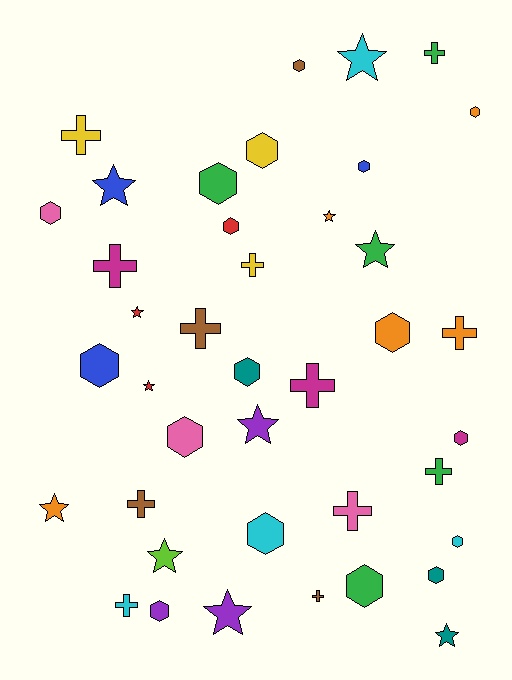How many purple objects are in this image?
There are 3 purple objects.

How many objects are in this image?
There are 40 objects.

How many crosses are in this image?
There are 12 crosses.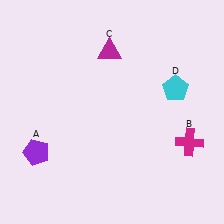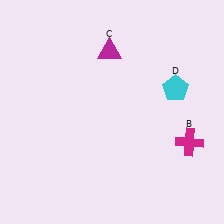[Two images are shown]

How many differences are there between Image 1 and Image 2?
There is 1 difference between the two images.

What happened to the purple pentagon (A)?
The purple pentagon (A) was removed in Image 2. It was in the bottom-left area of Image 1.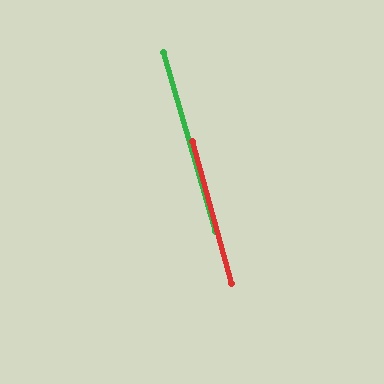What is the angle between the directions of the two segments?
Approximately 1 degree.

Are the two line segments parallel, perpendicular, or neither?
Parallel — their directions differ by only 0.9°.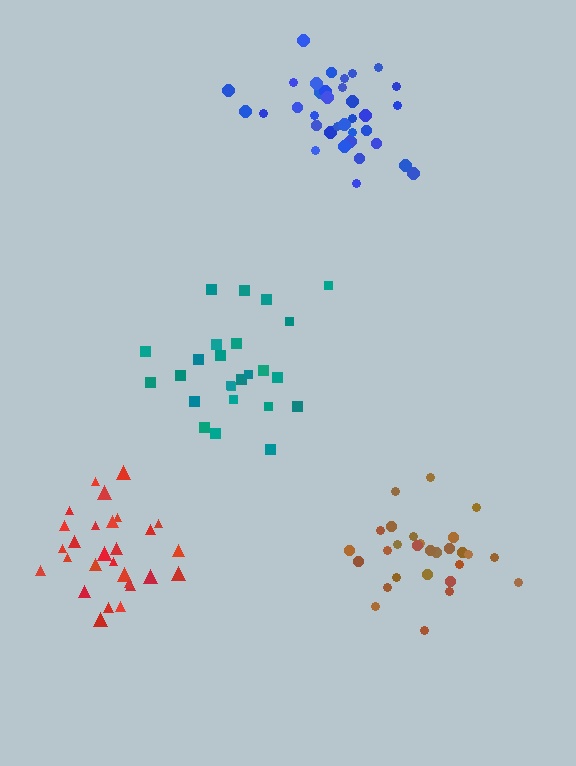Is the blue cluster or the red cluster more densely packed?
Blue.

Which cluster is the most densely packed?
Blue.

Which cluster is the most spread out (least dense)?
Red.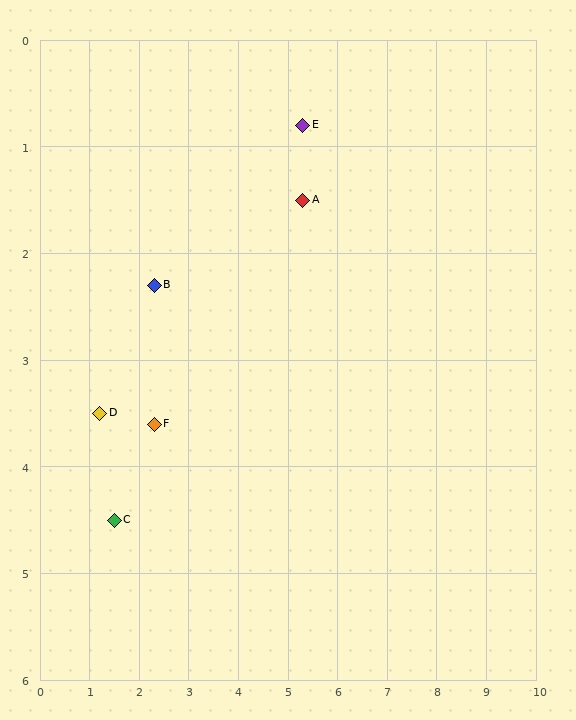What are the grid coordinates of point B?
Point B is at approximately (2.3, 2.3).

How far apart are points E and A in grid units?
Points E and A are about 0.7 grid units apart.